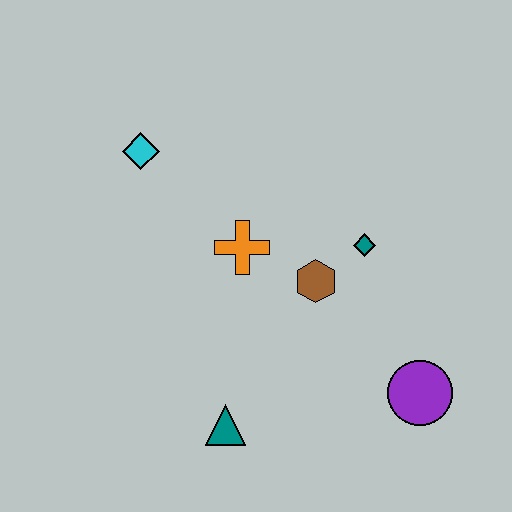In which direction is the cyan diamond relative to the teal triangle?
The cyan diamond is above the teal triangle.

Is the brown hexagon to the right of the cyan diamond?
Yes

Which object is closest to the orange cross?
The brown hexagon is closest to the orange cross.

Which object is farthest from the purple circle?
The cyan diamond is farthest from the purple circle.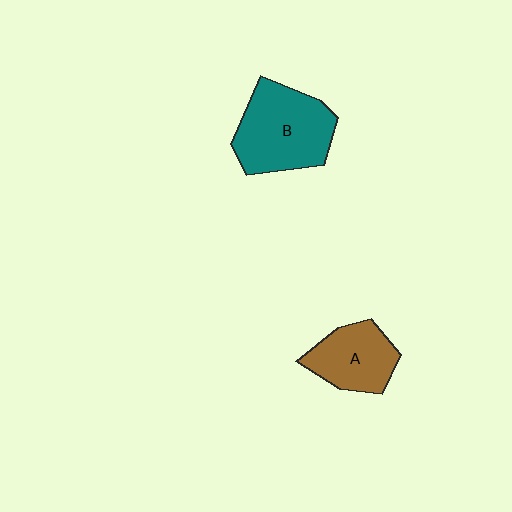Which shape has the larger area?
Shape B (teal).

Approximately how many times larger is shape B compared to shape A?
Approximately 1.5 times.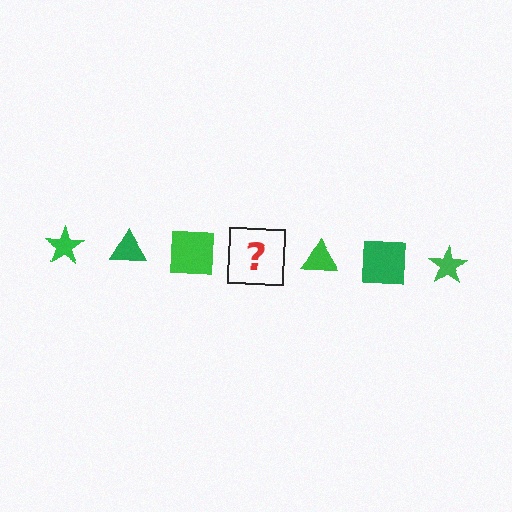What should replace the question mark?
The question mark should be replaced with a green star.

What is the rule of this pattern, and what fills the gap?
The rule is that the pattern cycles through star, triangle, square shapes in green. The gap should be filled with a green star.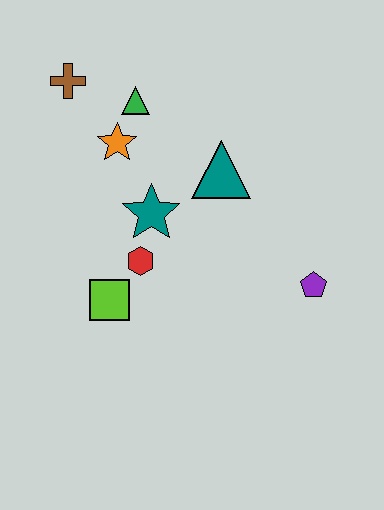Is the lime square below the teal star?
Yes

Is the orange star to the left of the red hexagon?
Yes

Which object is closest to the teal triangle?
The teal star is closest to the teal triangle.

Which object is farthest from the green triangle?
The purple pentagon is farthest from the green triangle.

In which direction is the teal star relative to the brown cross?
The teal star is below the brown cross.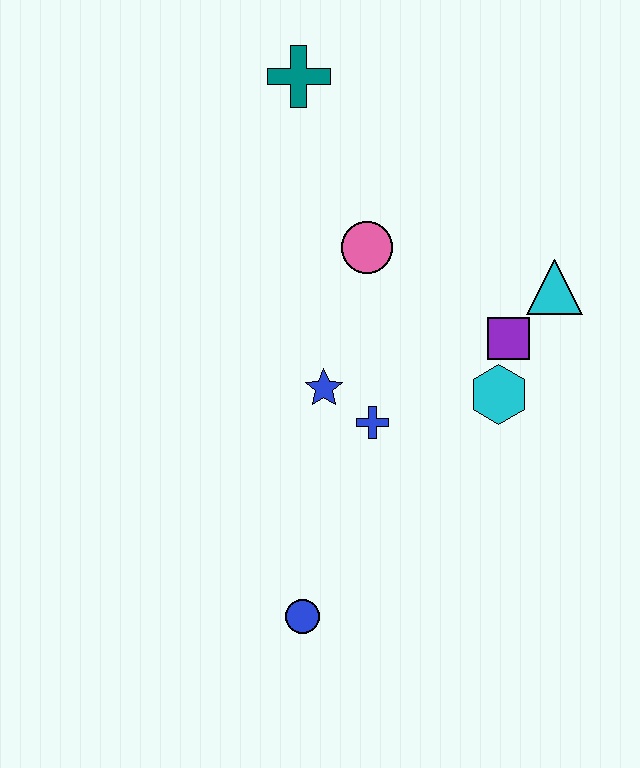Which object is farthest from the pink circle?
The blue circle is farthest from the pink circle.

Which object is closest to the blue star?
The blue cross is closest to the blue star.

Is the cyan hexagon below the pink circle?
Yes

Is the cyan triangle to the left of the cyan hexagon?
No